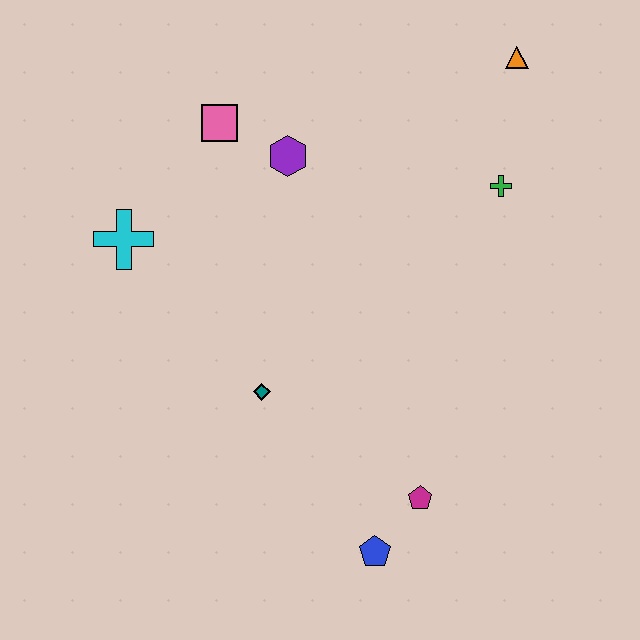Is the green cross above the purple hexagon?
No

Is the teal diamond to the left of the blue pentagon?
Yes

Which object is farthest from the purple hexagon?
The blue pentagon is farthest from the purple hexagon.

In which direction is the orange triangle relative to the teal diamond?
The orange triangle is above the teal diamond.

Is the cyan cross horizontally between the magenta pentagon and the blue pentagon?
No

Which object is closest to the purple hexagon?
The pink square is closest to the purple hexagon.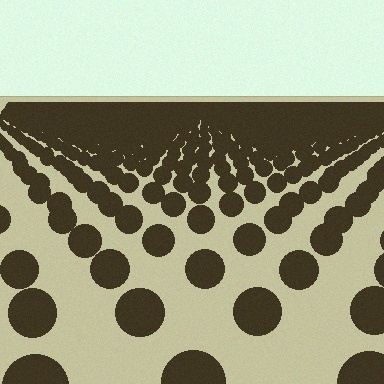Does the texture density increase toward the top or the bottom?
Density increases toward the top.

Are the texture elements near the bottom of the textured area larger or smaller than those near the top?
Larger. Near the bottom, elements are closer to the viewer and appear at a bigger on-screen size.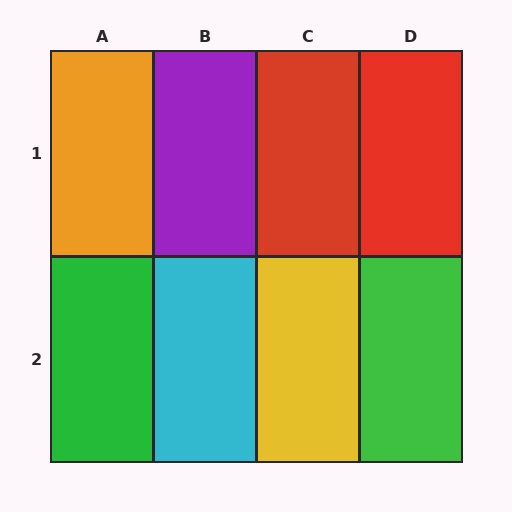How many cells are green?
2 cells are green.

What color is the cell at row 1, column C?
Red.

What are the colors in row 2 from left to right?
Green, cyan, yellow, green.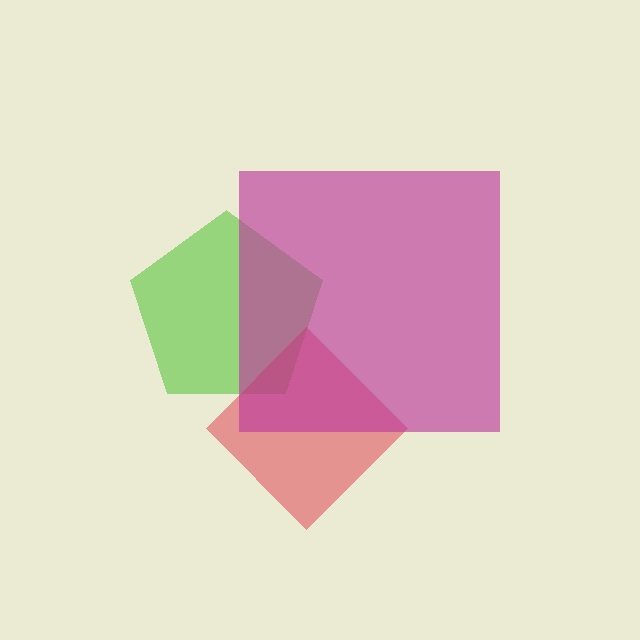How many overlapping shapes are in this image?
There are 3 overlapping shapes in the image.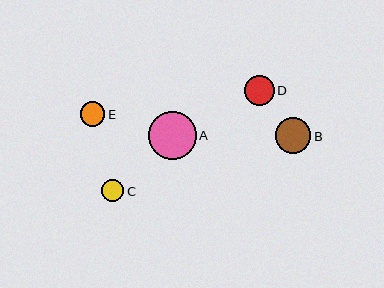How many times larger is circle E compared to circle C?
Circle E is approximately 1.1 times the size of circle C.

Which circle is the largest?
Circle A is the largest with a size of approximately 48 pixels.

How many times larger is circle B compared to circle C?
Circle B is approximately 1.6 times the size of circle C.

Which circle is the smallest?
Circle C is the smallest with a size of approximately 22 pixels.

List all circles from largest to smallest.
From largest to smallest: A, B, D, E, C.